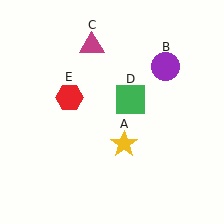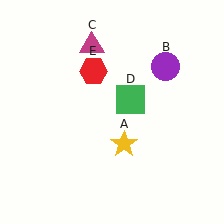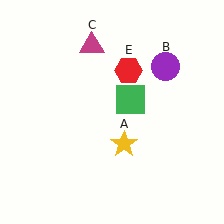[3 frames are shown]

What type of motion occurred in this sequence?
The red hexagon (object E) rotated clockwise around the center of the scene.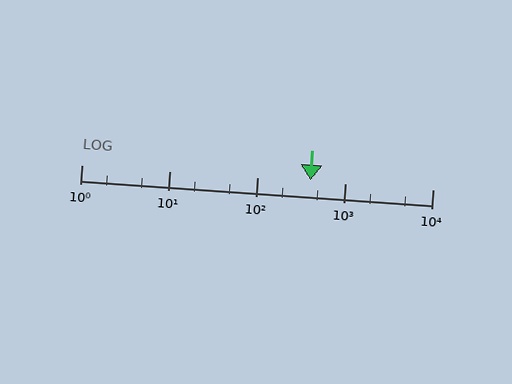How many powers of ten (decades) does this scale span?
The scale spans 4 decades, from 1 to 10000.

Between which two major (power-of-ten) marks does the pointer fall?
The pointer is between 100 and 1000.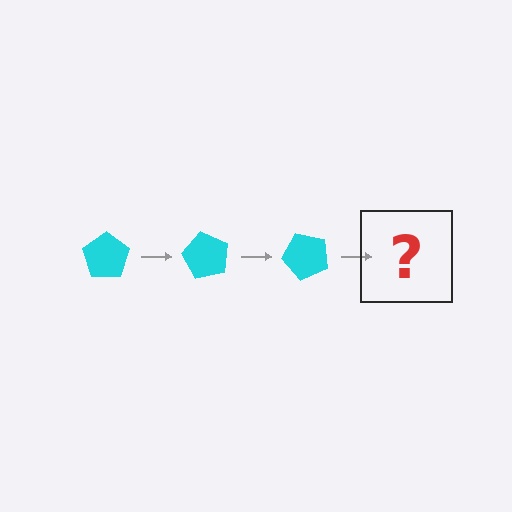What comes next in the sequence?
The next element should be a cyan pentagon rotated 180 degrees.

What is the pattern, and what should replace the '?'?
The pattern is that the pentagon rotates 60 degrees each step. The '?' should be a cyan pentagon rotated 180 degrees.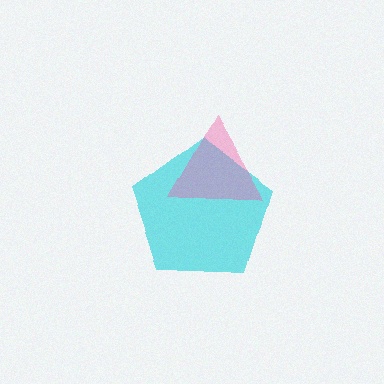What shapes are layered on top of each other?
The layered shapes are: a cyan pentagon, a pink triangle.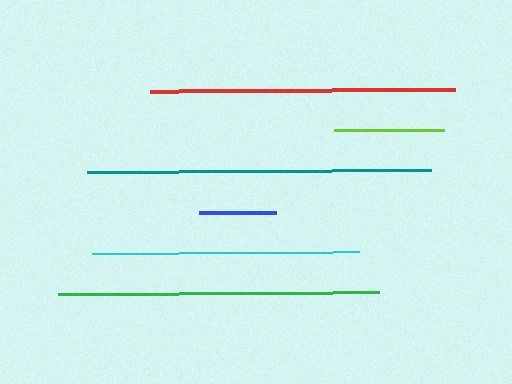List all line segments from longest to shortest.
From longest to shortest: teal, green, red, cyan, lime, blue.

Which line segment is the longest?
The teal line is the longest at approximately 345 pixels.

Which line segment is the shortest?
The blue line is the shortest at approximately 76 pixels.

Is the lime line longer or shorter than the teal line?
The teal line is longer than the lime line.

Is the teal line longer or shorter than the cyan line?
The teal line is longer than the cyan line.